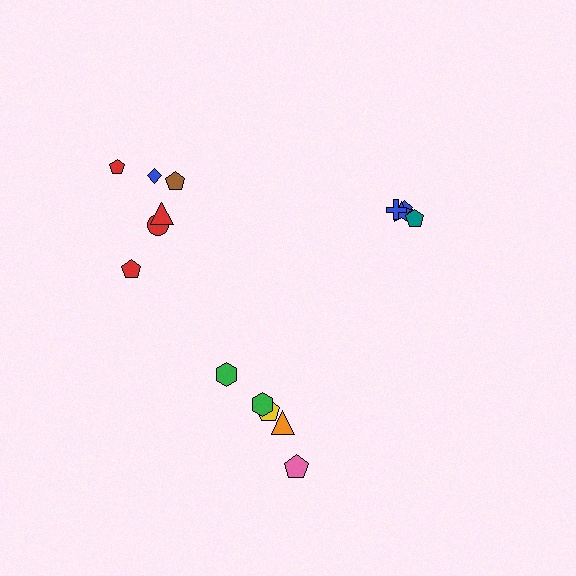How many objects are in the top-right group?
There are 4 objects.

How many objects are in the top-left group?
There are 6 objects.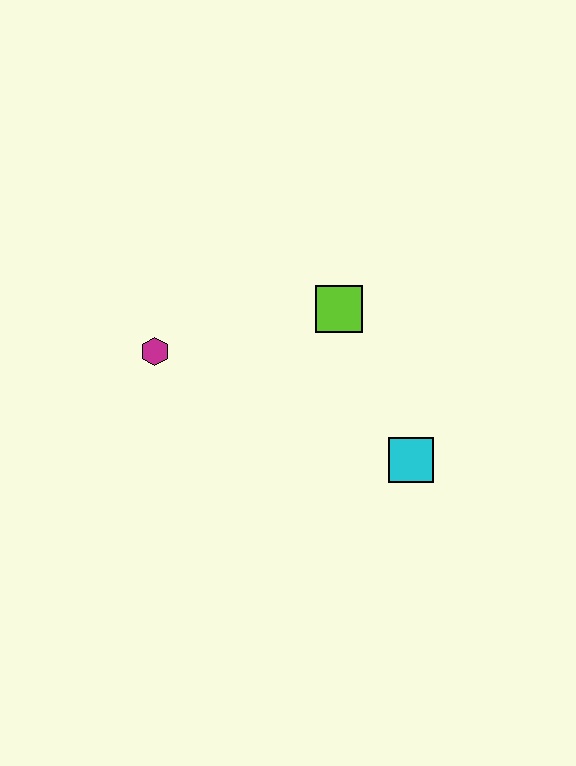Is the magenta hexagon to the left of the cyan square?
Yes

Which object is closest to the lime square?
The cyan square is closest to the lime square.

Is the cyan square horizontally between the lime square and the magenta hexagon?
No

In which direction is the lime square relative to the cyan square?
The lime square is above the cyan square.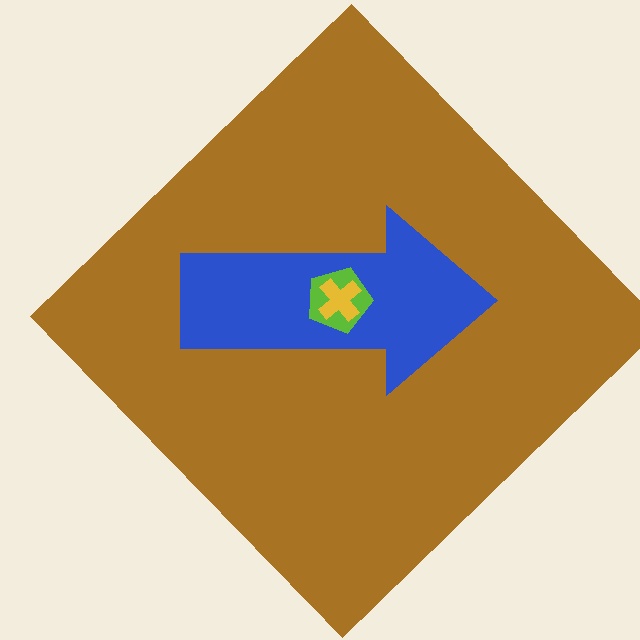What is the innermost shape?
The yellow cross.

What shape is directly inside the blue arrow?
The lime pentagon.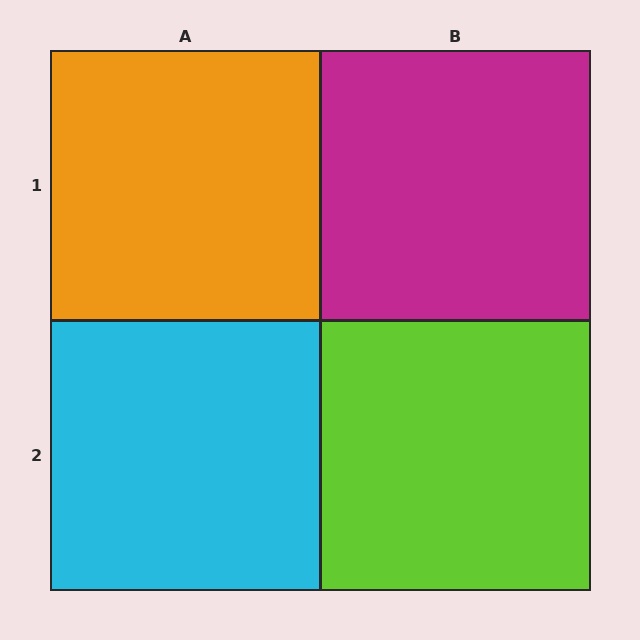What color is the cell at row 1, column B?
Magenta.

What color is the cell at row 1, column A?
Orange.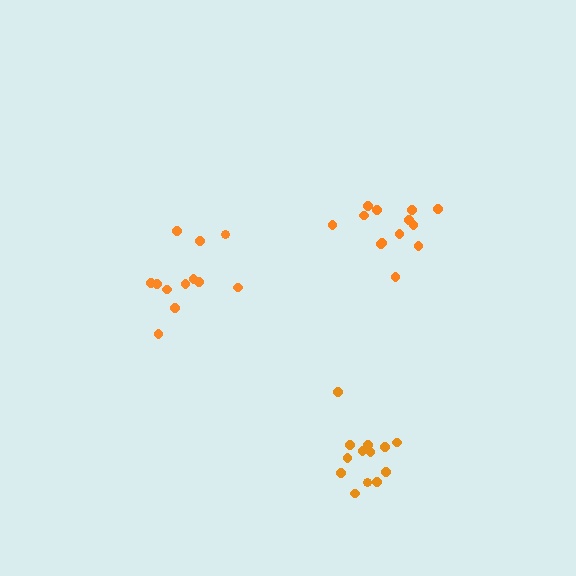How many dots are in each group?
Group 1: 13 dots, Group 2: 12 dots, Group 3: 13 dots (38 total).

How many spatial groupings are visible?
There are 3 spatial groupings.